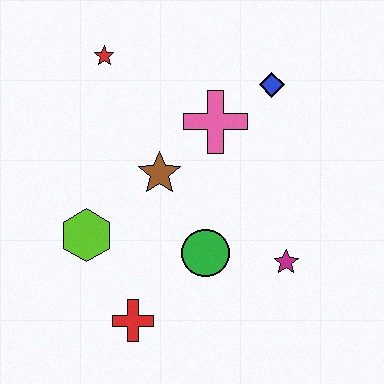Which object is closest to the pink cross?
The blue diamond is closest to the pink cross.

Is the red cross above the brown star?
No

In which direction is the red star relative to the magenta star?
The red star is above the magenta star.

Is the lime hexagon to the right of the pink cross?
No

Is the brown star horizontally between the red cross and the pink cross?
Yes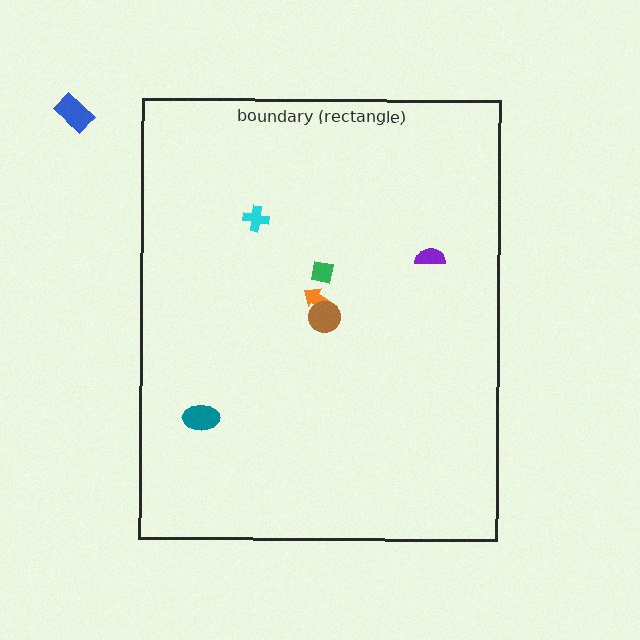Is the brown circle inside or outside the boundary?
Inside.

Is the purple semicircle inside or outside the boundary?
Inside.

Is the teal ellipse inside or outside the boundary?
Inside.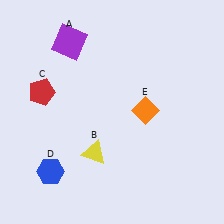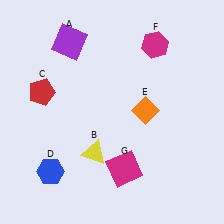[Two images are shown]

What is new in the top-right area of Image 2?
A magenta hexagon (F) was added in the top-right area of Image 2.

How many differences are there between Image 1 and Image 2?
There are 2 differences between the two images.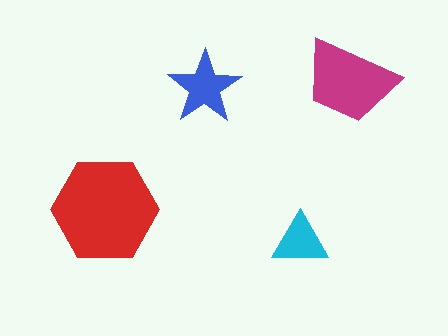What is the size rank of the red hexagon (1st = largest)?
1st.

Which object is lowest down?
The cyan triangle is bottommost.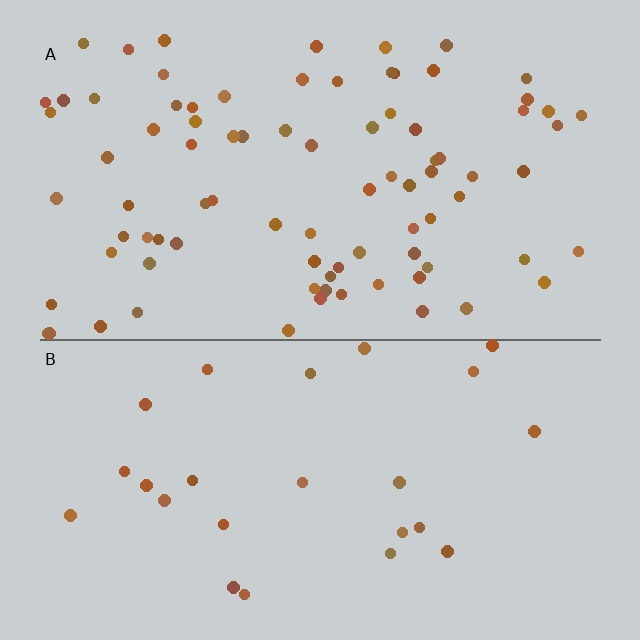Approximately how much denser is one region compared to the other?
Approximately 3.4× — region A over region B.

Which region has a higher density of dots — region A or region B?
A (the top).